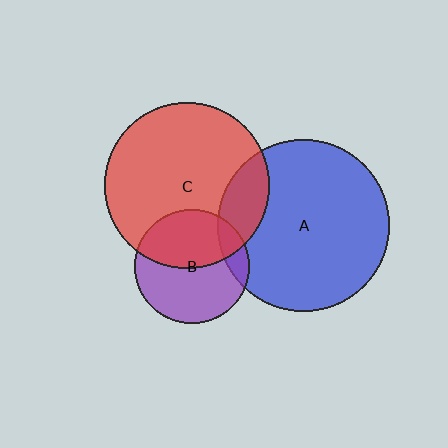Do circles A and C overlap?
Yes.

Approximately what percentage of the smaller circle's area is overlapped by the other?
Approximately 15%.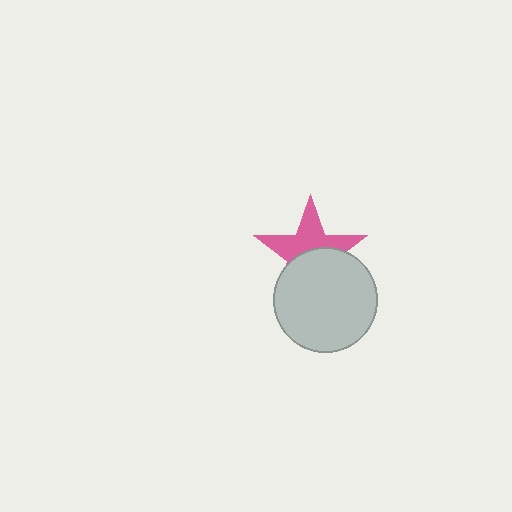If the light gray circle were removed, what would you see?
You would see the complete pink star.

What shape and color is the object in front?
The object in front is a light gray circle.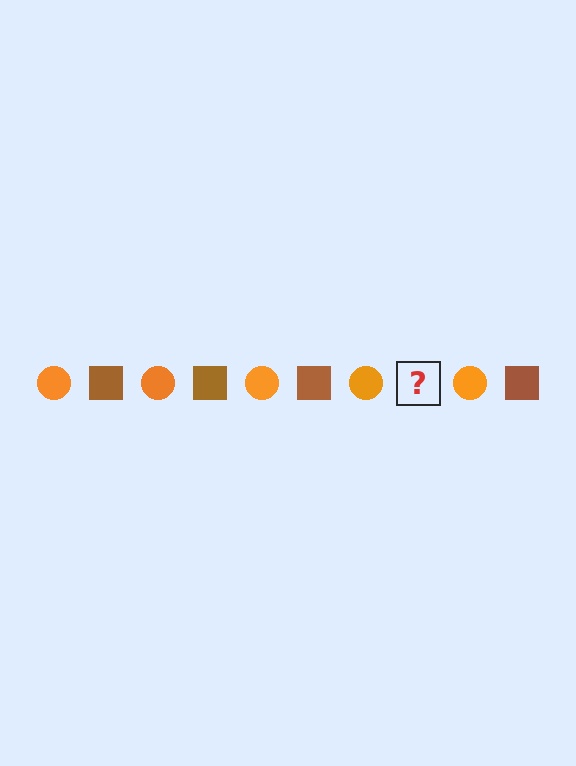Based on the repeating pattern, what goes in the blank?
The blank should be a brown square.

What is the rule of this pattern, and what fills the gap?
The rule is that the pattern alternates between orange circle and brown square. The gap should be filled with a brown square.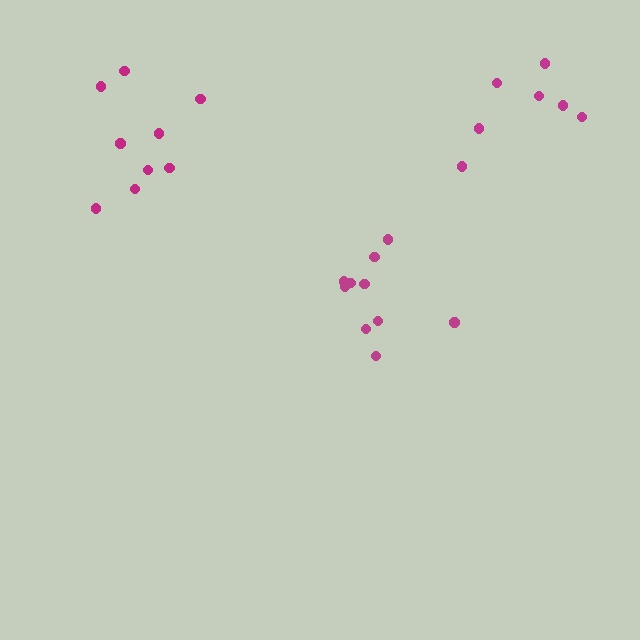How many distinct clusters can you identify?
There are 3 distinct clusters.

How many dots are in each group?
Group 1: 10 dots, Group 2: 7 dots, Group 3: 9 dots (26 total).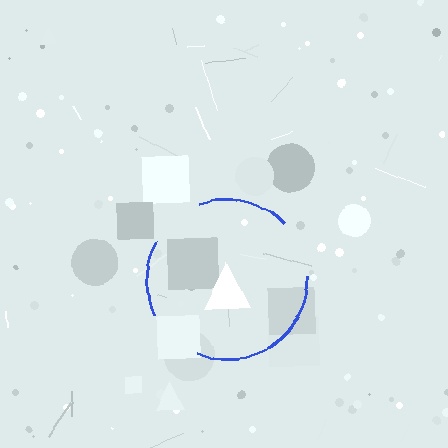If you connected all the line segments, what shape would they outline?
They would outline a circle.